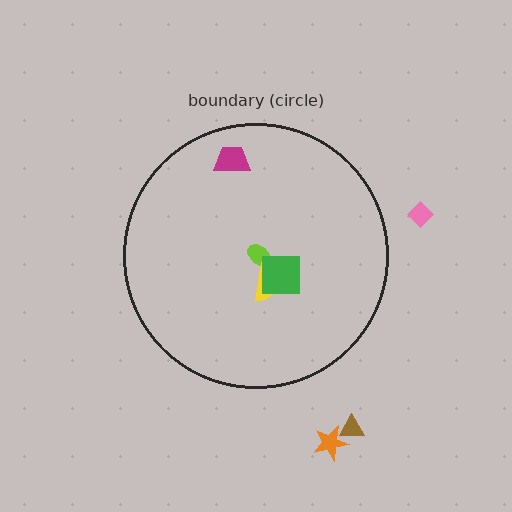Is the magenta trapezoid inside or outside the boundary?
Inside.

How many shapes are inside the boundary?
4 inside, 3 outside.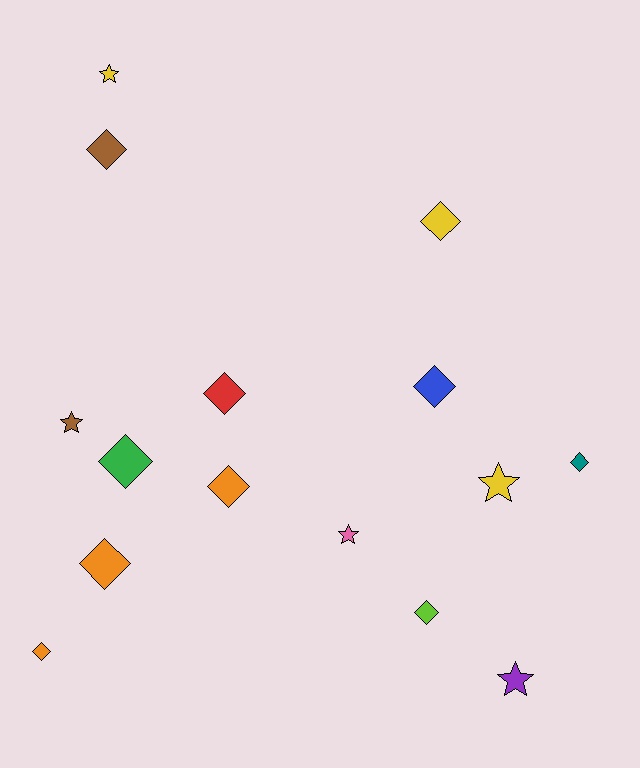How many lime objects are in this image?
There is 1 lime object.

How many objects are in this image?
There are 15 objects.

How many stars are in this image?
There are 5 stars.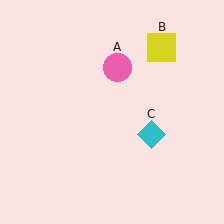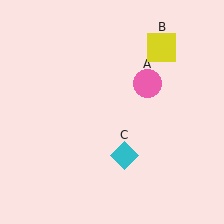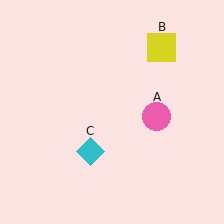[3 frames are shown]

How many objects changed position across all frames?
2 objects changed position: pink circle (object A), cyan diamond (object C).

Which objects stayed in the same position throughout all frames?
Yellow square (object B) remained stationary.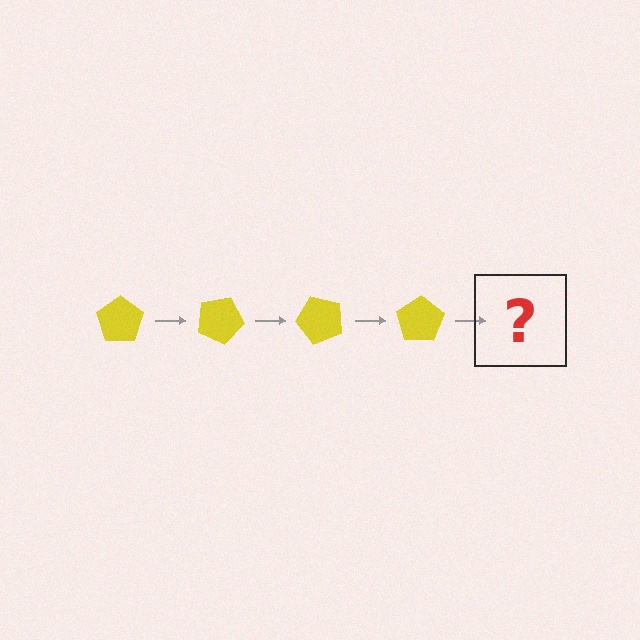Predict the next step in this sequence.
The next step is a yellow pentagon rotated 100 degrees.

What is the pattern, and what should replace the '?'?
The pattern is that the pentagon rotates 25 degrees each step. The '?' should be a yellow pentagon rotated 100 degrees.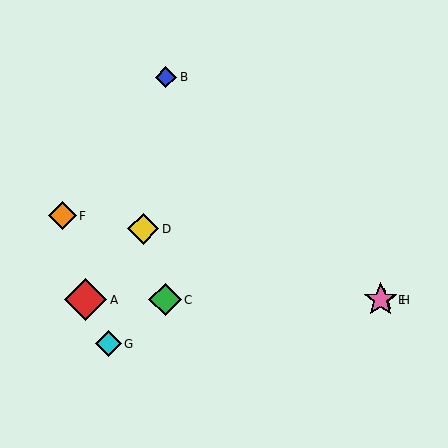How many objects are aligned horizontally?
4 objects (A, C, E, H) are aligned horizontally.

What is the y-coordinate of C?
Object C is at y≈300.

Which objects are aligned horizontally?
Objects A, C, E, H are aligned horizontally.